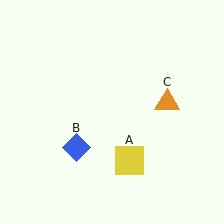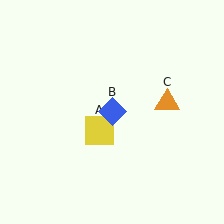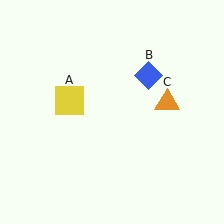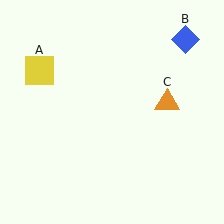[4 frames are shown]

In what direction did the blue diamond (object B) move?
The blue diamond (object B) moved up and to the right.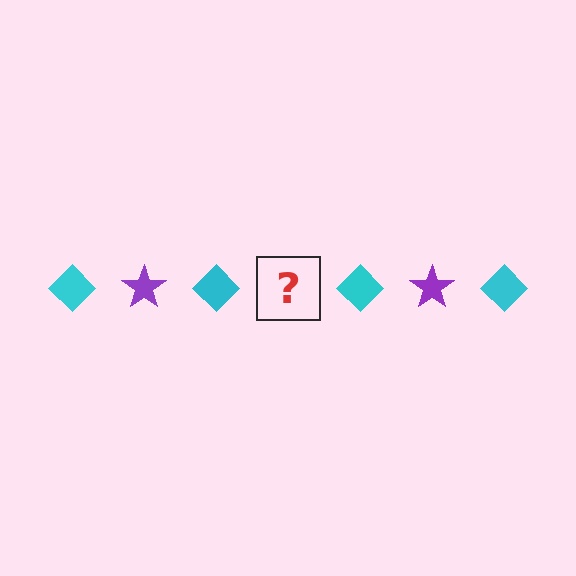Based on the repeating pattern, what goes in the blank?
The blank should be a purple star.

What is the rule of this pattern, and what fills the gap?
The rule is that the pattern alternates between cyan diamond and purple star. The gap should be filled with a purple star.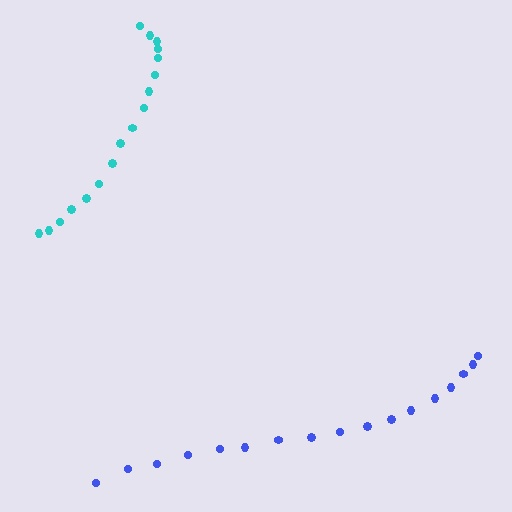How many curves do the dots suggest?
There are 2 distinct paths.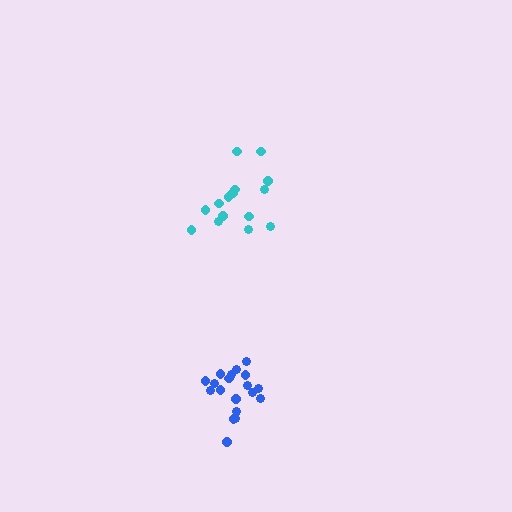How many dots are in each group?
Group 1: 15 dots, Group 2: 19 dots (34 total).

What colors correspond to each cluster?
The clusters are colored: cyan, blue.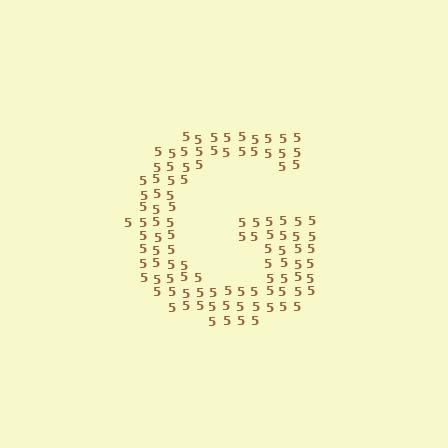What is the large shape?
The large shape is the letter G.